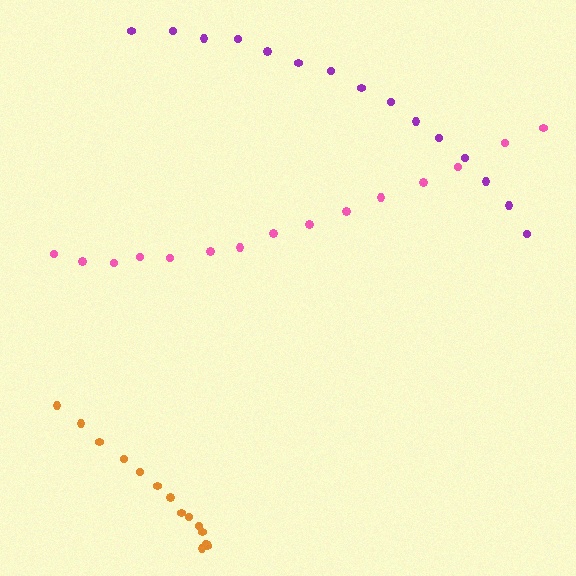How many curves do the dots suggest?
There are 3 distinct paths.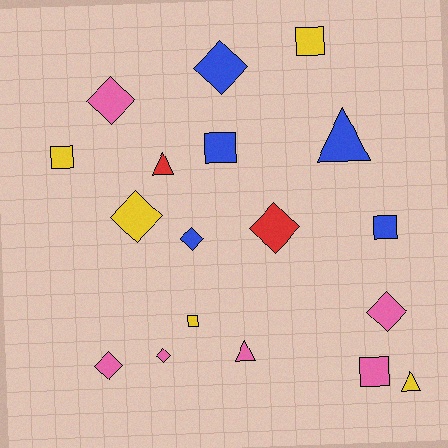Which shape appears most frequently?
Diamond, with 8 objects.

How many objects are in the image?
There are 18 objects.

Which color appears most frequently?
Pink, with 6 objects.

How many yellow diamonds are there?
There is 1 yellow diamond.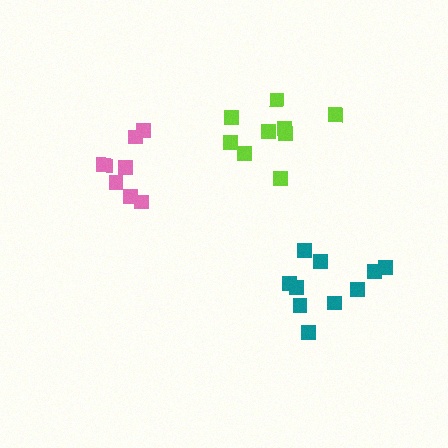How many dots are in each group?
Group 1: 10 dots, Group 2: 8 dots, Group 3: 9 dots (27 total).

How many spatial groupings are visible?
There are 3 spatial groupings.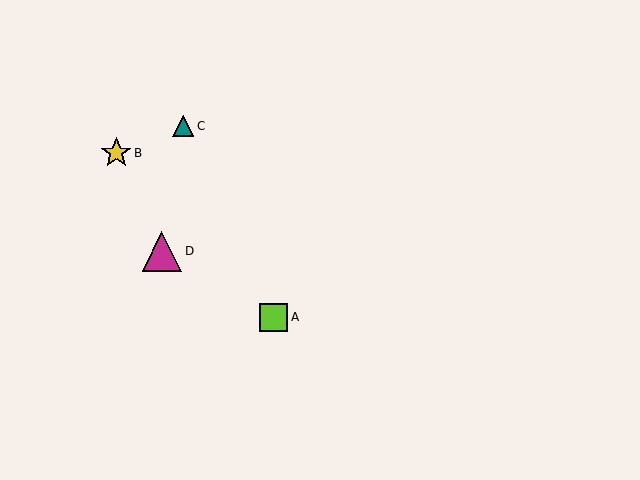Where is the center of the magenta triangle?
The center of the magenta triangle is at (162, 251).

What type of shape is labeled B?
Shape B is a yellow star.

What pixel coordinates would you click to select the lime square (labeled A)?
Click at (274, 317) to select the lime square A.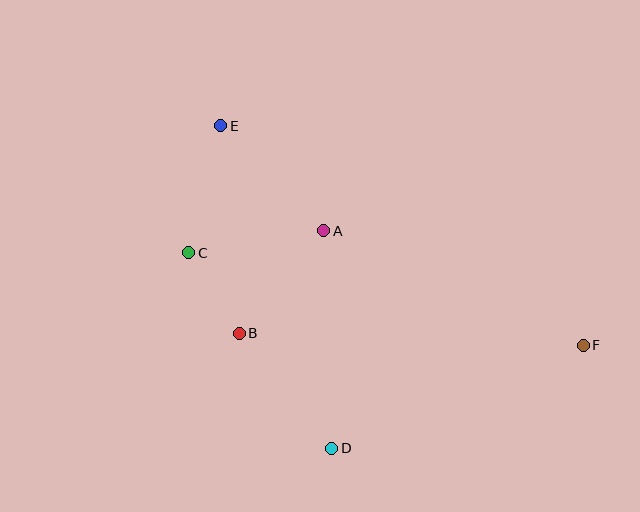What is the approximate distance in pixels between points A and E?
The distance between A and E is approximately 147 pixels.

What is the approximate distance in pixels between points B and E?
The distance between B and E is approximately 208 pixels.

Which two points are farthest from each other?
Points E and F are farthest from each other.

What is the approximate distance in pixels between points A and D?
The distance between A and D is approximately 218 pixels.